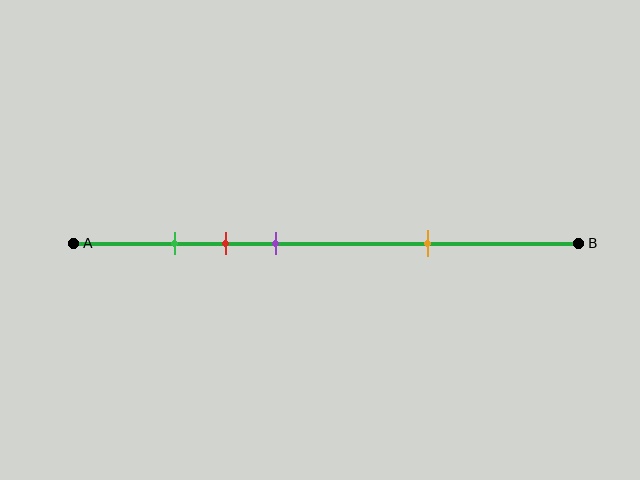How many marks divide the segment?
There are 4 marks dividing the segment.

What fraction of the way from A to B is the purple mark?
The purple mark is approximately 40% (0.4) of the way from A to B.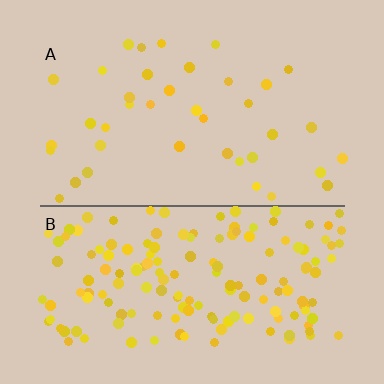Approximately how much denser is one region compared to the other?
Approximately 4.1× — region B over region A.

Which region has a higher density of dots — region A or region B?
B (the bottom).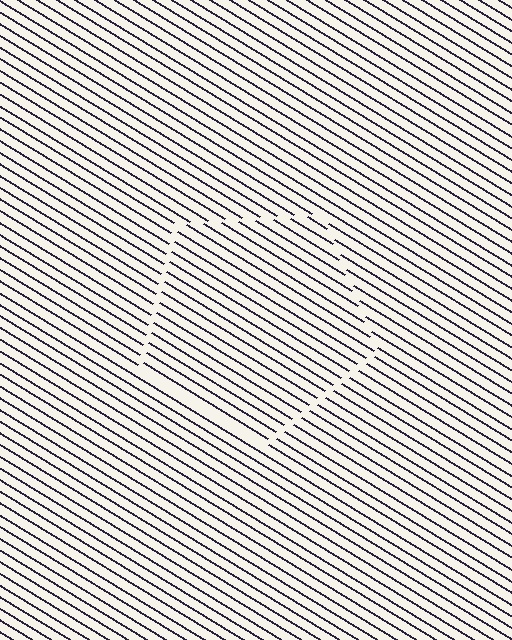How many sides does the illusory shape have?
5 sides — the line-ends trace a pentagon.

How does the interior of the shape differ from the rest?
The interior of the shape contains the same grating, shifted by half a period — the contour is defined by the phase discontinuity where line-ends from the inner and outer gratings abut.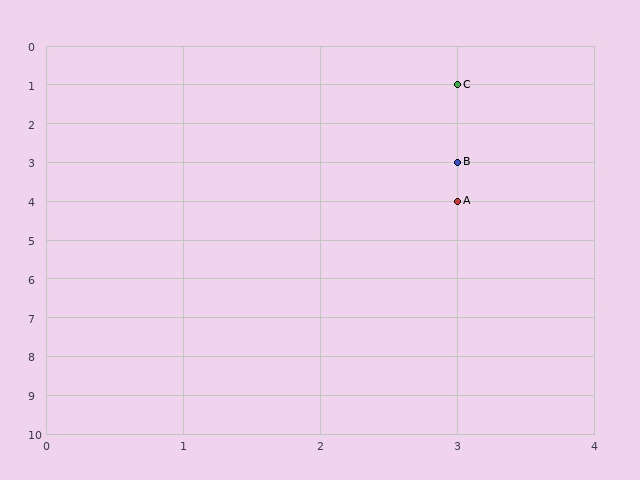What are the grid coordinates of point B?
Point B is at grid coordinates (3, 3).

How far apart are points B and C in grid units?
Points B and C are 2 rows apart.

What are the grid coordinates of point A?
Point A is at grid coordinates (3, 4).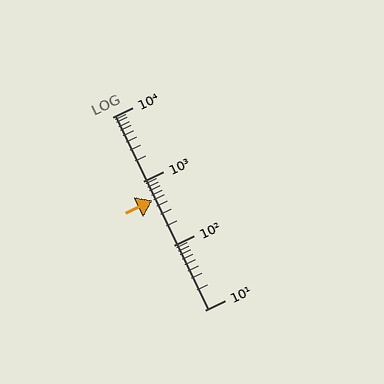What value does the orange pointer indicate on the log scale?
The pointer indicates approximately 510.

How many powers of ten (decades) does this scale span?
The scale spans 3 decades, from 10 to 10000.